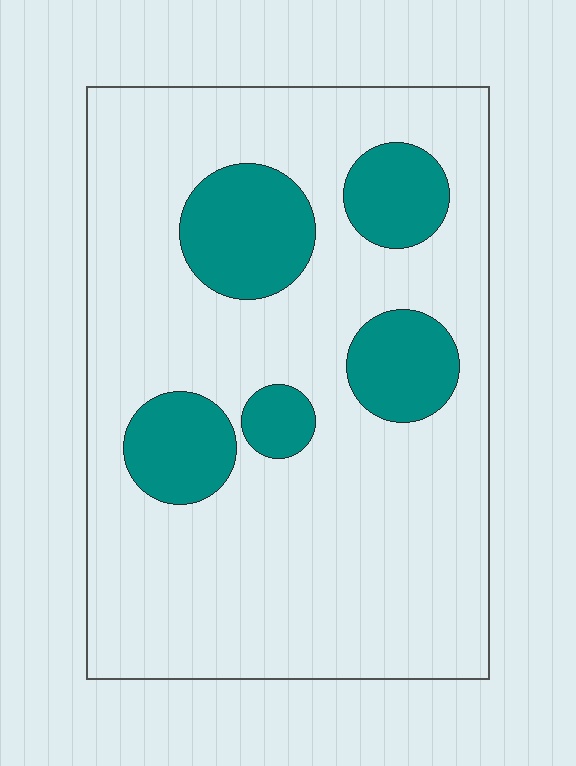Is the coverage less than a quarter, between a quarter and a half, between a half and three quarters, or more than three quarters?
Less than a quarter.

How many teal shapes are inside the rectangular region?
5.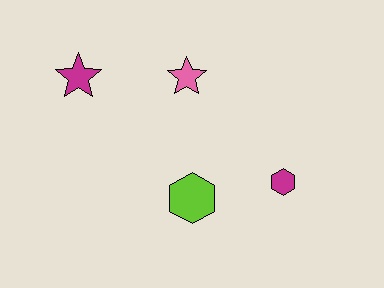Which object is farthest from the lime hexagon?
The magenta star is farthest from the lime hexagon.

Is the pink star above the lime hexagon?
Yes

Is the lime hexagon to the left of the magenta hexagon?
Yes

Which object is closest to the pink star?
The magenta star is closest to the pink star.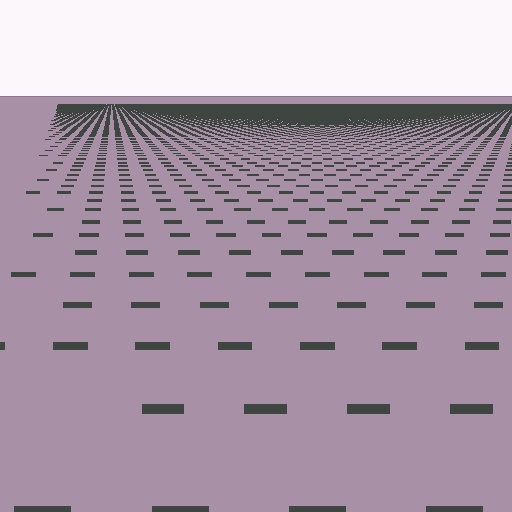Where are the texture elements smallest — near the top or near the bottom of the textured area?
Near the top.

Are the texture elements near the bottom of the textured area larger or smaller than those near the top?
Larger. Near the bottom, elements are closer to the viewer and appear at a bigger on-screen size.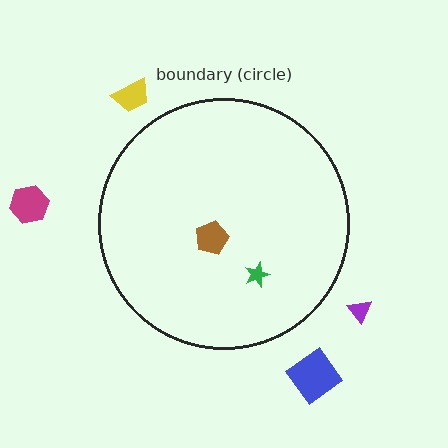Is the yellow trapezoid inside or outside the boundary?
Outside.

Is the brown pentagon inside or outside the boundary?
Inside.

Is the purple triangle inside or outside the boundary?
Outside.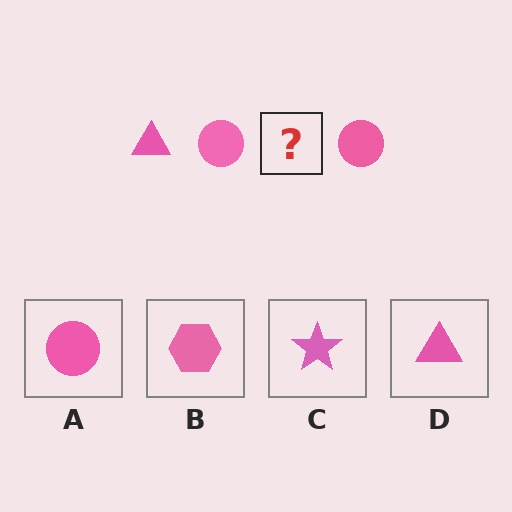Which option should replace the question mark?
Option D.